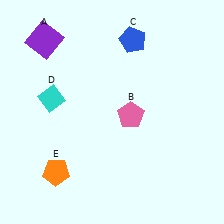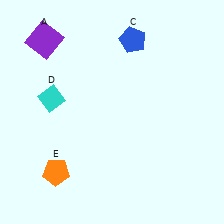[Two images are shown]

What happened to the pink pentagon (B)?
The pink pentagon (B) was removed in Image 2. It was in the bottom-right area of Image 1.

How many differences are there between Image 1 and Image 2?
There is 1 difference between the two images.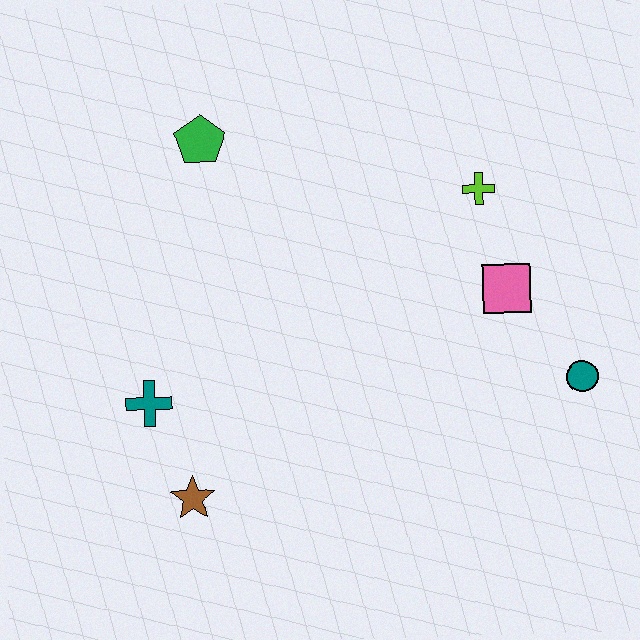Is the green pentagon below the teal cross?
No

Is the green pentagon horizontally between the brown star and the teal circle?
Yes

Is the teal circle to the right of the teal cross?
Yes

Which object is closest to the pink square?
The lime cross is closest to the pink square.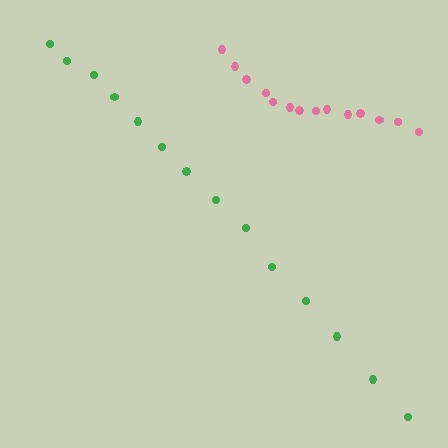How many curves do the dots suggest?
There are 2 distinct paths.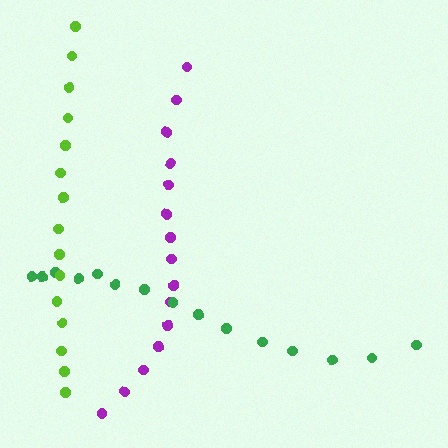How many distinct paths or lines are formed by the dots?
There are 3 distinct paths.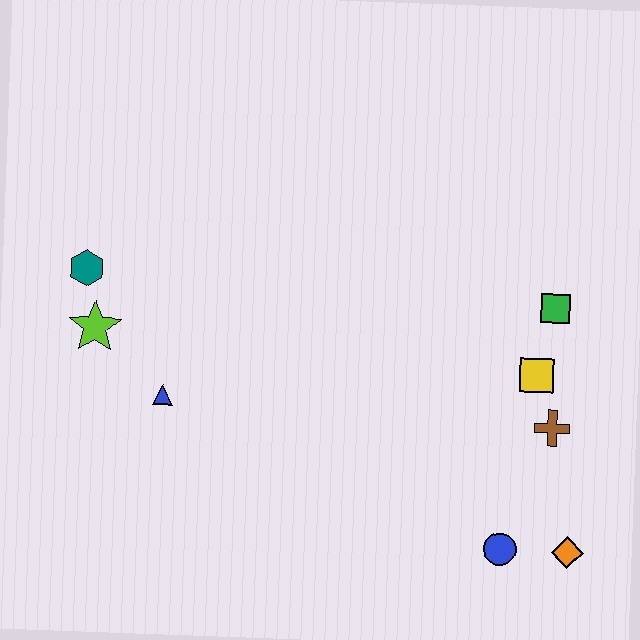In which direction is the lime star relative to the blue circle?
The lime star is to the left of the blue circle.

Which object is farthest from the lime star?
The orange diamond is farthest from the lime star.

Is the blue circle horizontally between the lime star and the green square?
Yes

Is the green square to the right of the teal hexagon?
Yes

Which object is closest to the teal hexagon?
The lime star is closest to the teal hexagon.